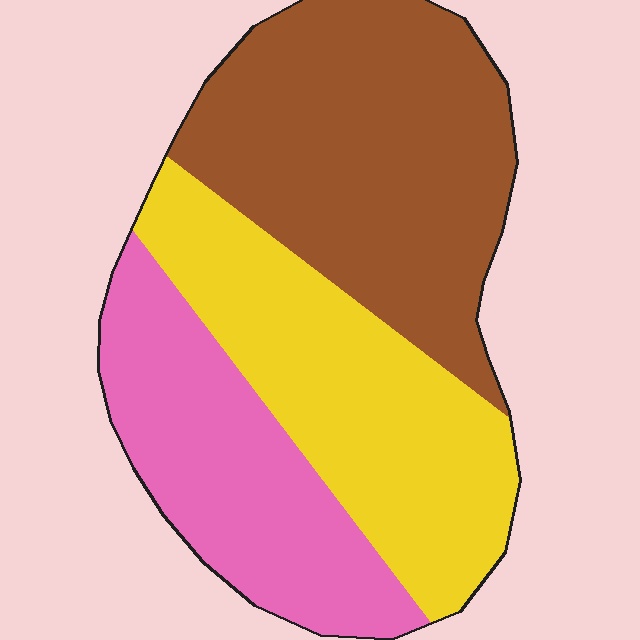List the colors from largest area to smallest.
From largest to smallest: brown, yellow, pink.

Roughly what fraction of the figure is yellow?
Yellow covers 33% of the figure.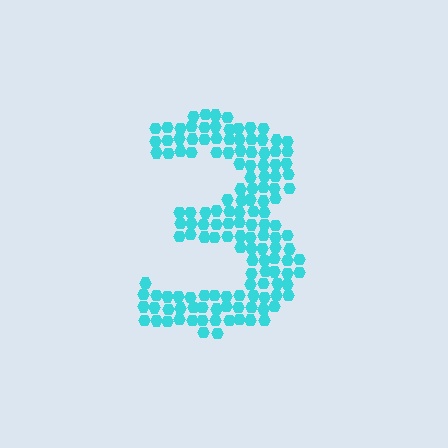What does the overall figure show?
The overall figure shows the digit 3.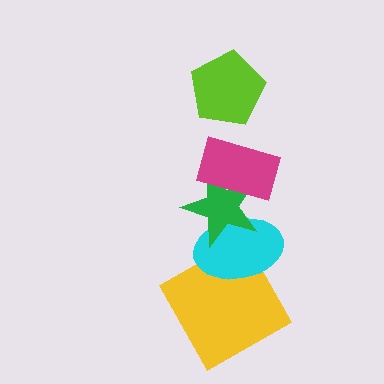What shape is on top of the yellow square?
The cyan ellipse is on top of the yellow square.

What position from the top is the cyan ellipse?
The cyan ellipse is 4th from the top.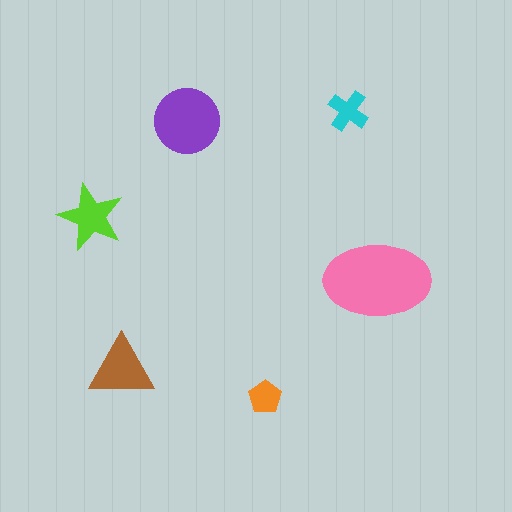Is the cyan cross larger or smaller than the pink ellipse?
Smaller.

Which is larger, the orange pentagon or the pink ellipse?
The pink ellipse.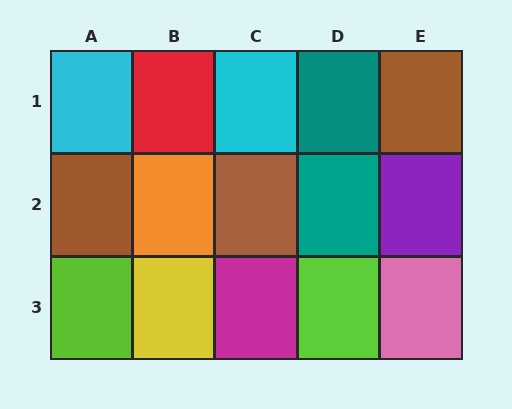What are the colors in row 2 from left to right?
Brown, orange, brown, teal, purple.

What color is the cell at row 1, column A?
Cyan.